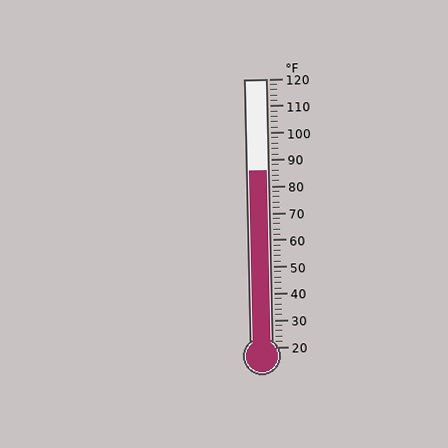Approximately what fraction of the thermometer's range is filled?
The thermometer is filled to approximately 65% of its range.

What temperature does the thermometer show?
The thermometer shows approximately 86°F.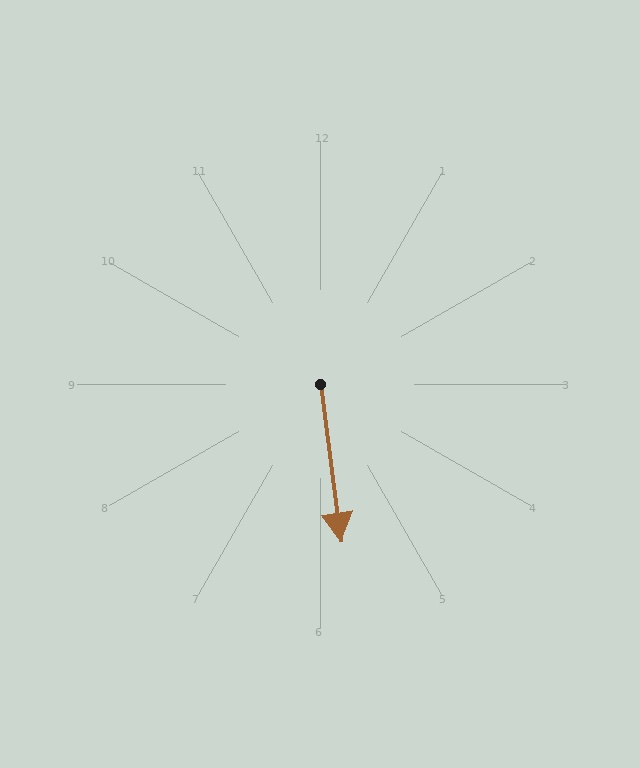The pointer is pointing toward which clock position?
Roughly 6 o'clock.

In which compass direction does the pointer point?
South.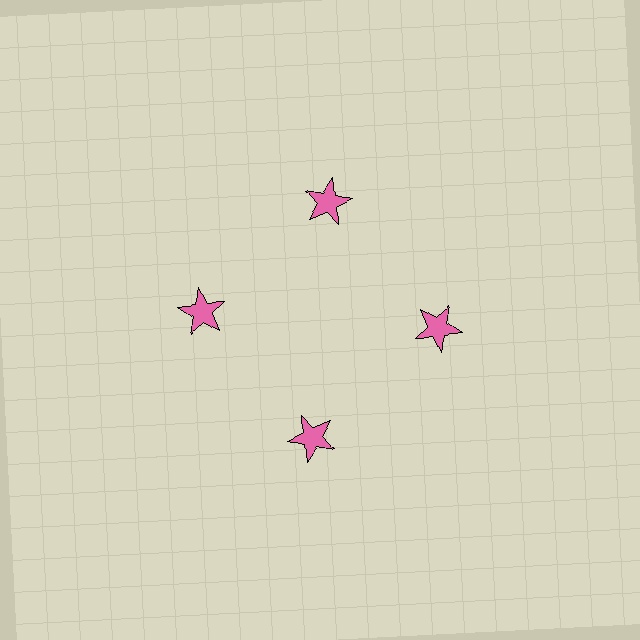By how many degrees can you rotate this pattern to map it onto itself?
The pattern maps onto itself every 90 degrees of rotation.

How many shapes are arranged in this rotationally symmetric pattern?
There are 4 shapes, arranged in 4 groups of 1.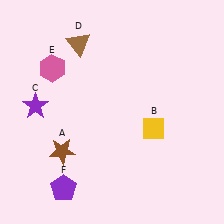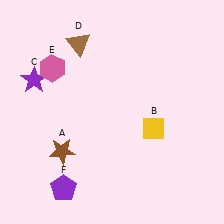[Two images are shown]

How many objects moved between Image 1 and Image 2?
1 object moved between the two images.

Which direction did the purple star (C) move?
The purple star (C) moved up.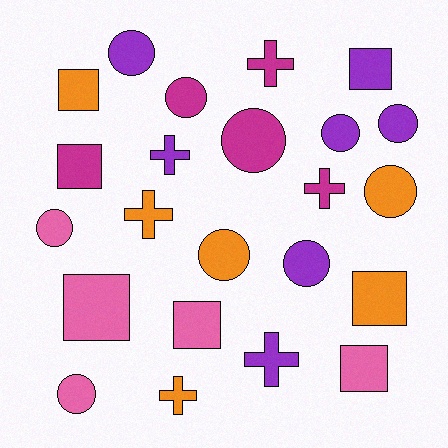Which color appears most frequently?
Purple, with 7 objects.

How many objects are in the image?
There are 23 objects.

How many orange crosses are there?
There are 2 orange crosses.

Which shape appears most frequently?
Circle, with 10 objects.